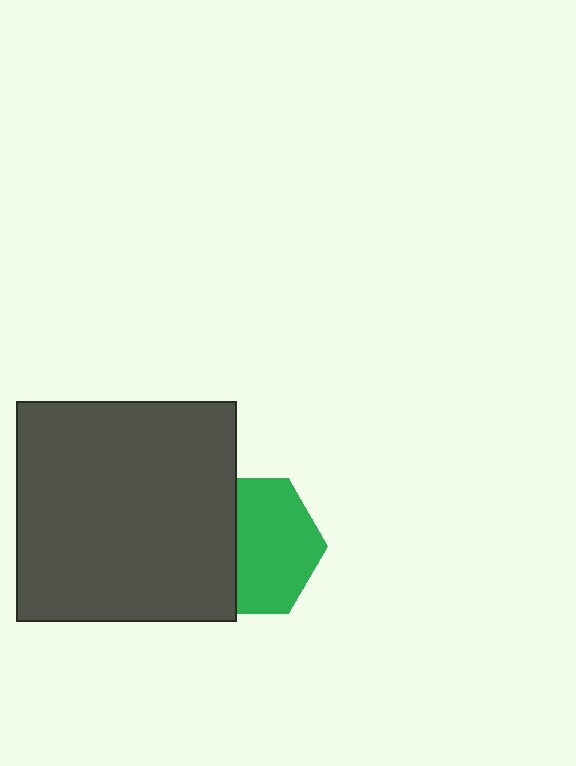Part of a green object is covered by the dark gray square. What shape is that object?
It is a hexagon.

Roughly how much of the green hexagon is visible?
About half of it is visible (roughly 61%).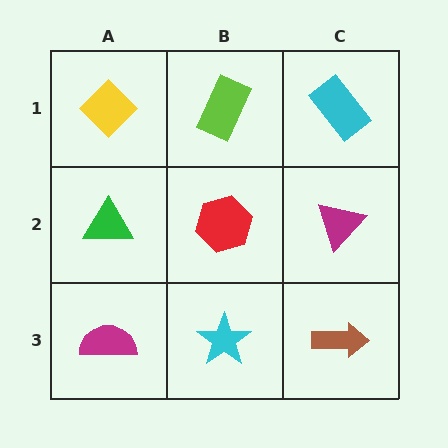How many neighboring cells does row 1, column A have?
2.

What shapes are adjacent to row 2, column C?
A cyan rectangle (row 1, column C), a brown arrow (row 3, column C), a red hexagon (row 2, column B).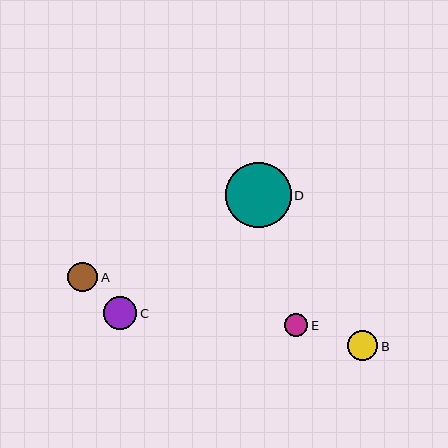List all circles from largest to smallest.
From largest to smallest: D, C, B, A, E.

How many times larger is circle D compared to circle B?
Circle D is approximately 2.2 times the size of circle B.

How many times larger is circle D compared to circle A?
Circle D is approximately 2.2 times the size of circle A.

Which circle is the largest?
Circle D is the largest with a size of approximately 65 pixels.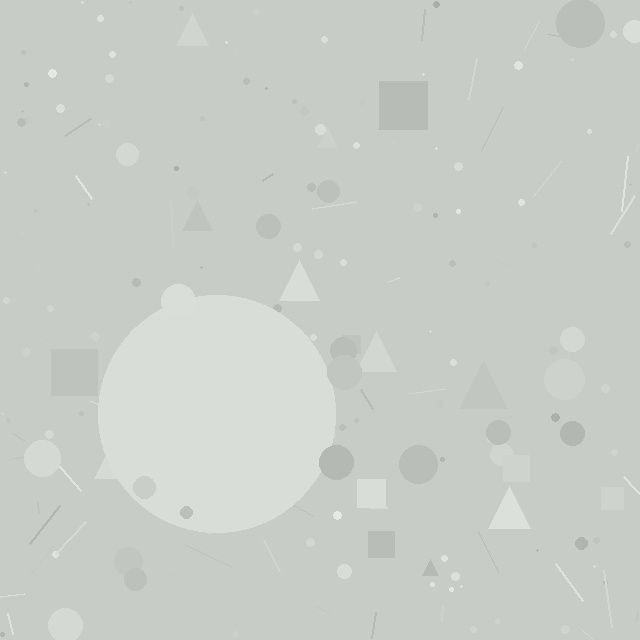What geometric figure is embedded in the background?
A circle is embedded in the background.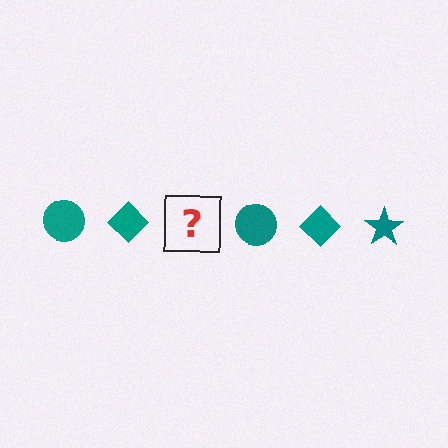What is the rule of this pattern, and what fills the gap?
The rule is that the pattern cycles through circle, diamond, star shapes in teal. The gap should be filled with a teal star.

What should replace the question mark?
The question mark should be replaced with a teal star.